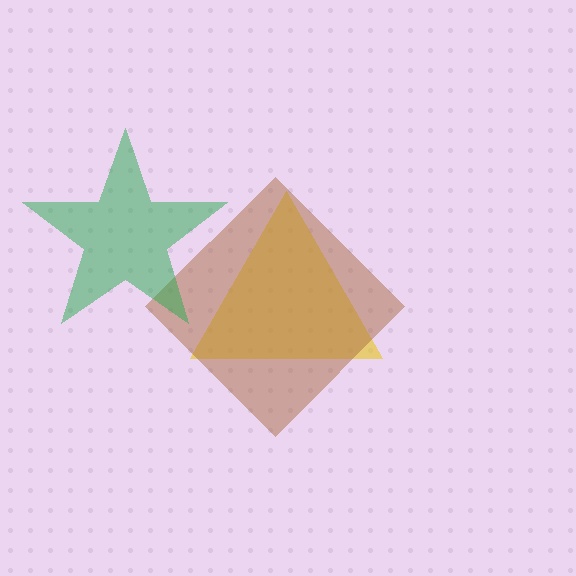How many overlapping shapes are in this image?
There are 3 overlapping shapes in the image.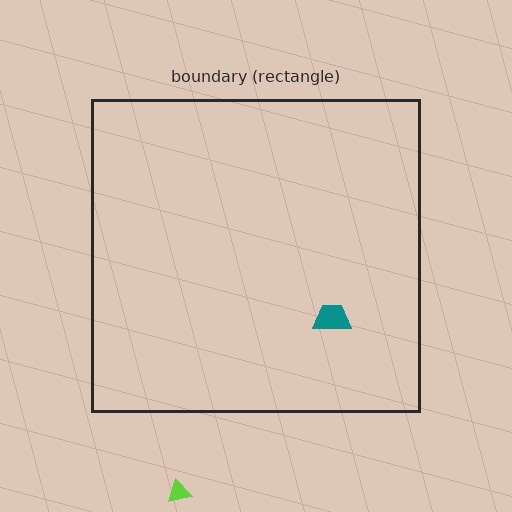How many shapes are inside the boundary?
1 inside, 1 outside.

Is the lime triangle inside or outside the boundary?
Outside.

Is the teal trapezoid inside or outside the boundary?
Inside.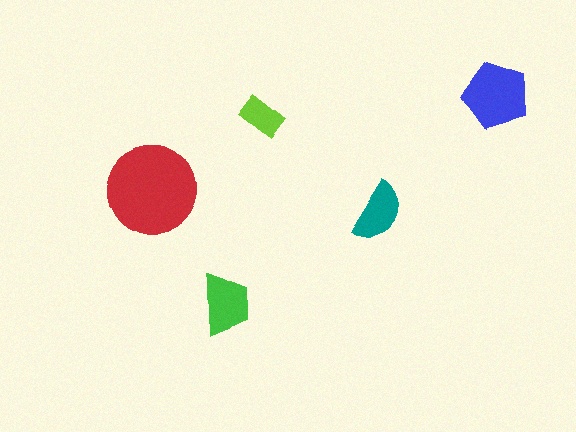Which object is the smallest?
The lime rectangle.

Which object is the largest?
The red circle.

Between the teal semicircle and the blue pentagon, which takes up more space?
The blue pentagon.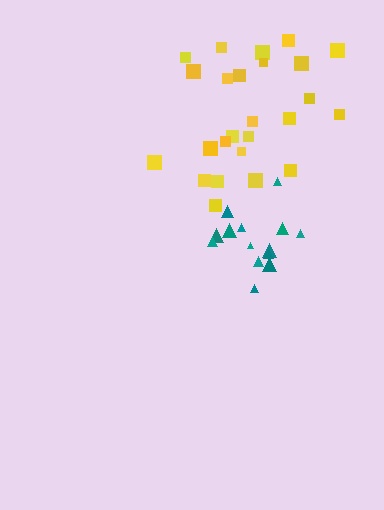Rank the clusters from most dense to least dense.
teal, yellow.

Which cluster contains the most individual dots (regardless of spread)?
Yellow (25).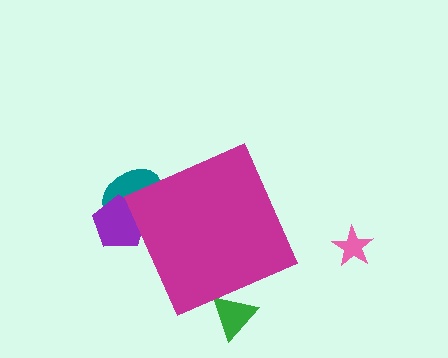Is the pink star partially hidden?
No, the pink star is fully visible.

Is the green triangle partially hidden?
Yes, the green triangle is partially hidden behind the magenta diamond.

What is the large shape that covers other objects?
A magenta diamond.